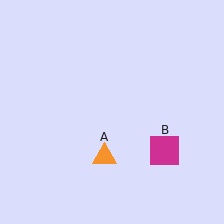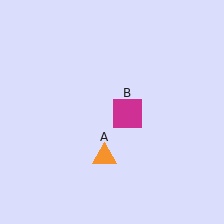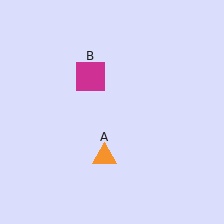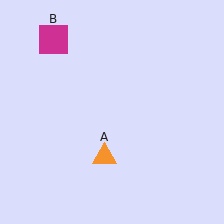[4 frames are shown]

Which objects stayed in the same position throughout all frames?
Orange triangle (object A) remained stationary.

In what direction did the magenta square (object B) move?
The magenta square (object B) moved up and to the left.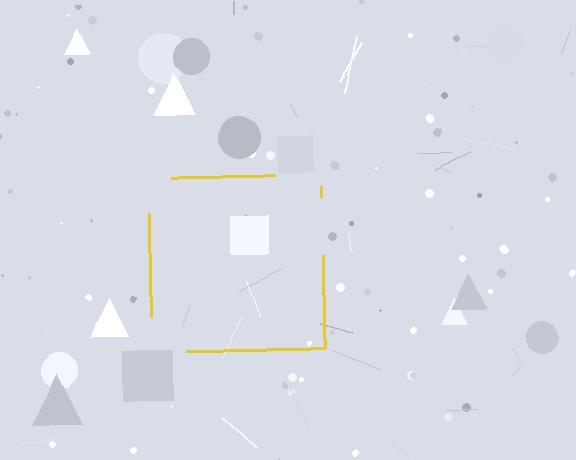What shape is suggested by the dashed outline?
The dashed outline suggests a square.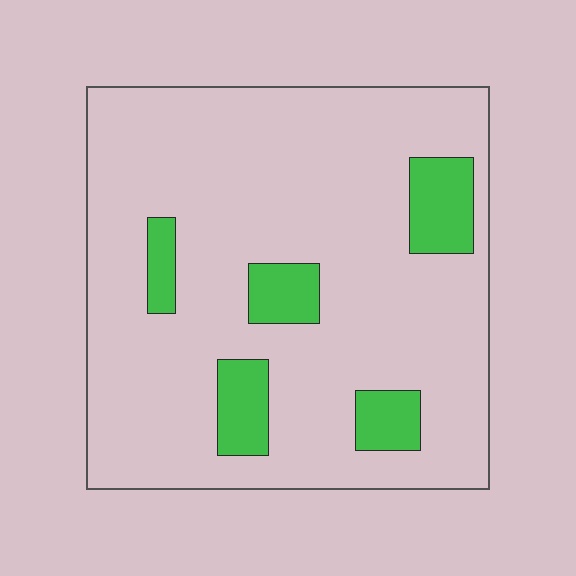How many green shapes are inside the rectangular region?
5.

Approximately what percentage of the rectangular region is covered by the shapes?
Approximately 15%.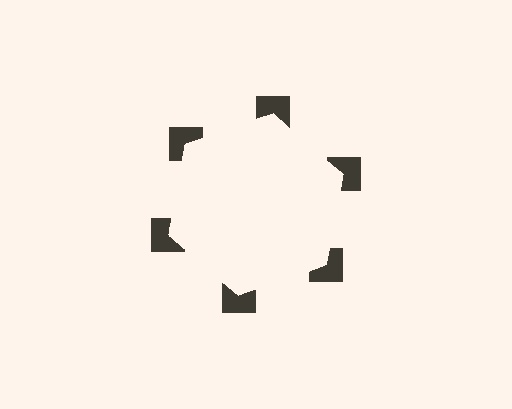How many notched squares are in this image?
There are 6 — one at each vertex of the illusory hexagon.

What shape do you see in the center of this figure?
An illusory hexagon — its edges are inferred from the aligned wedge cuts in the notched squares, not physically drawn.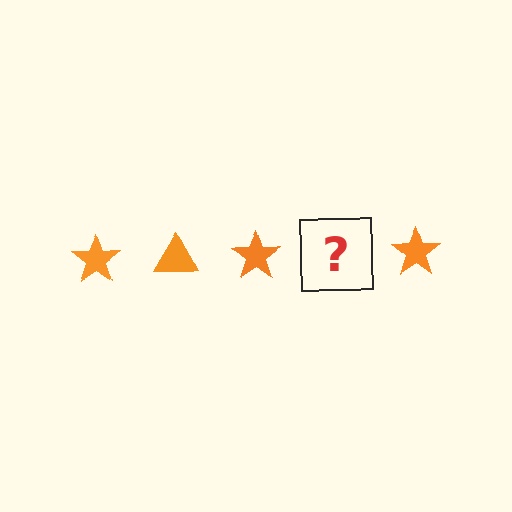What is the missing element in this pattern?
The missing element is an orange triangle.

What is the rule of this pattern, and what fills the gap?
The rule is that the pattern cycles through star, triangle shapes in orange. The gap should be filled with an orange triangle.